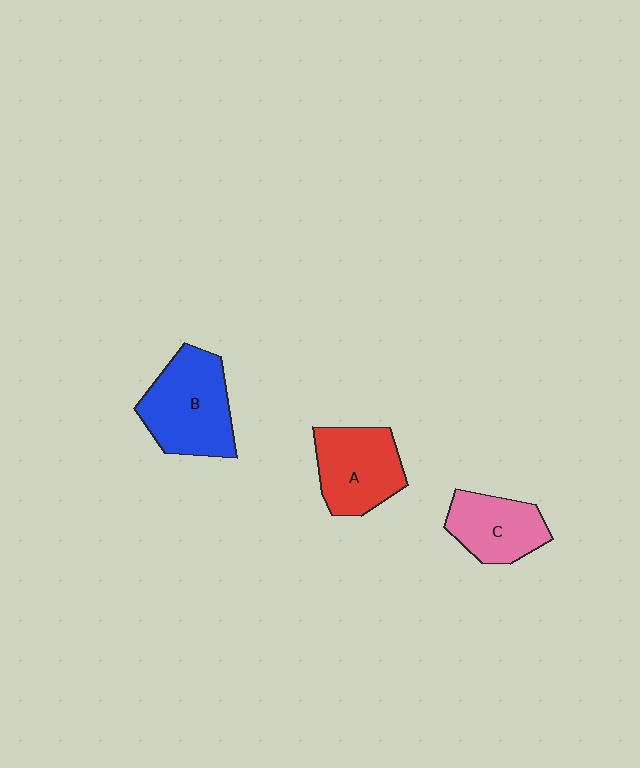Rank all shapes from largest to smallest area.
From largest to smallest: B (blue), A (red), C (pink).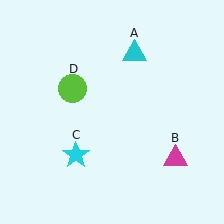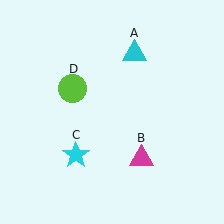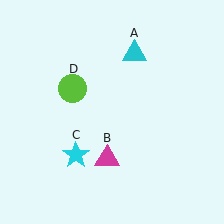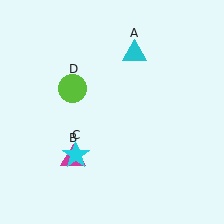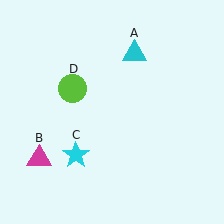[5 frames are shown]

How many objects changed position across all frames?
1 object changed position: magenta triangle (object B).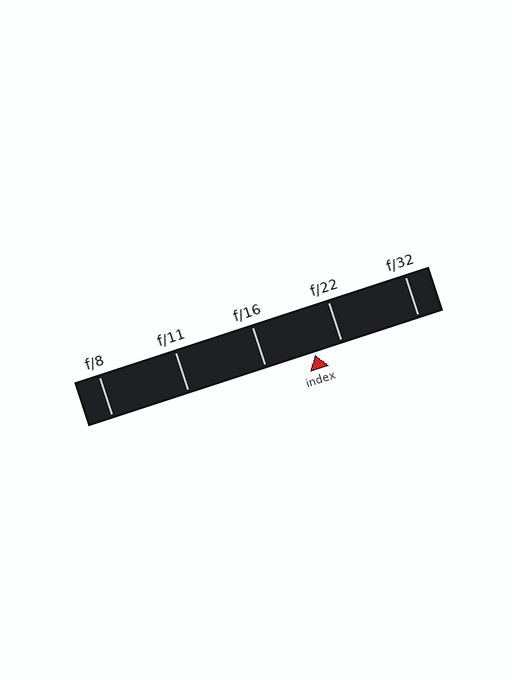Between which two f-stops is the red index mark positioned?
The index mark is between f/16 and f/22.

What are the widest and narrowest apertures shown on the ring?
The widest aperture shown is f/8 and the narrowest is f/32.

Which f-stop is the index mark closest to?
The index mark is closest to f/22.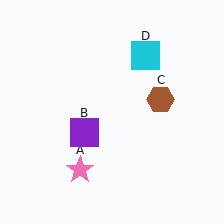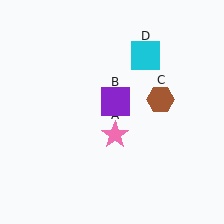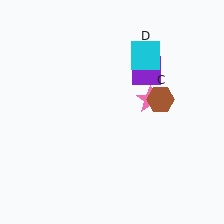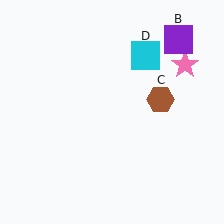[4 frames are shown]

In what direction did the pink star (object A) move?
The pink star (object A) moved up and to the right.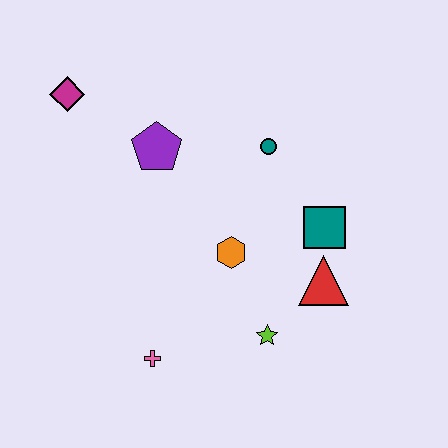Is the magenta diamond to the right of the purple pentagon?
No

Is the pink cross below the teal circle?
Yes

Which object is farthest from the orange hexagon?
The magenta diamond is farthest from the orange hexagon.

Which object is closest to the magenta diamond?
The purple pentagon is closest to the magenta diamond.